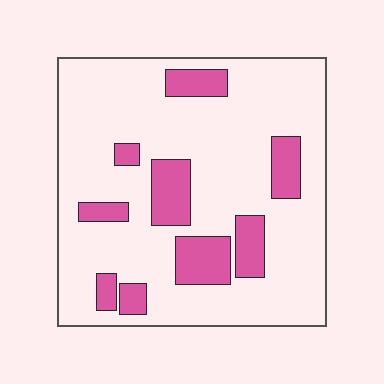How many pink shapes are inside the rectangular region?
9.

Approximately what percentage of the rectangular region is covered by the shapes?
Approximately 20%.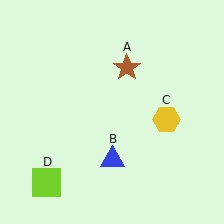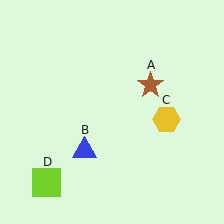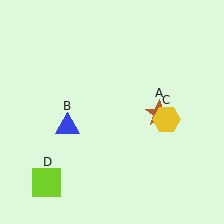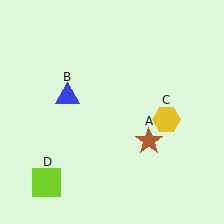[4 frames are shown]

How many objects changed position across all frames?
2 objects changed position: brown star (object A), blue triangle (object B).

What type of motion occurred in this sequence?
The brown star (object A), blue triangle (object B) rotated clockwise around the center of the scene.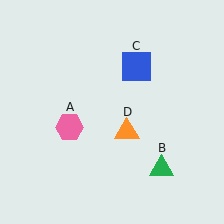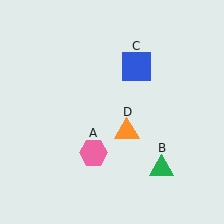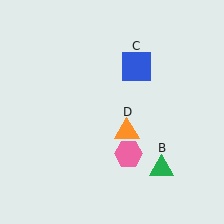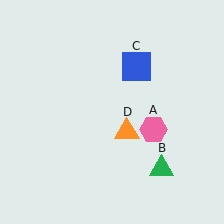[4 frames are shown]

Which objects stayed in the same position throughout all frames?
Green triangle (object B) and blue square (object C) and orange triangle (object D) remained stationary.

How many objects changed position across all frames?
1 object changed position: pink hexagon (object A).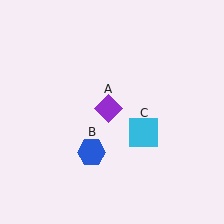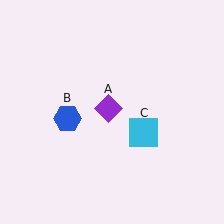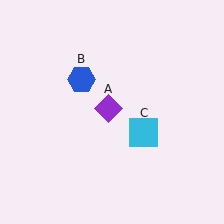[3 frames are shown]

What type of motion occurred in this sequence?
The blue hexagon (object B) rotated clockwise around the center of the scene.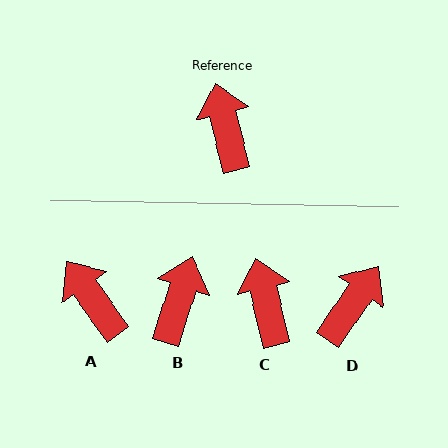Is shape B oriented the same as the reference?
No, it is off by about 32 degrees.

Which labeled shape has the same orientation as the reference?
C.